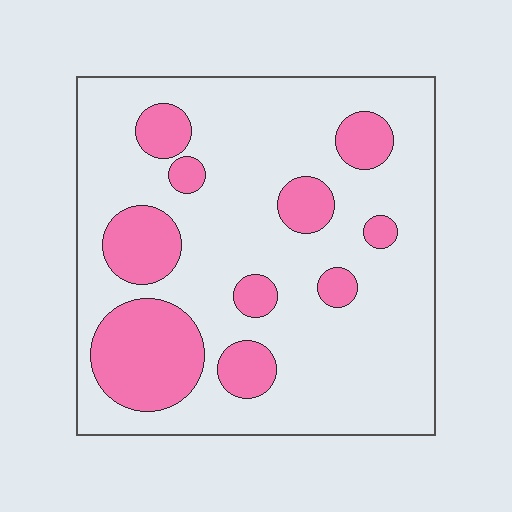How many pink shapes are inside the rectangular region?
10.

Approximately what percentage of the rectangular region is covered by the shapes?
Approximately 25%.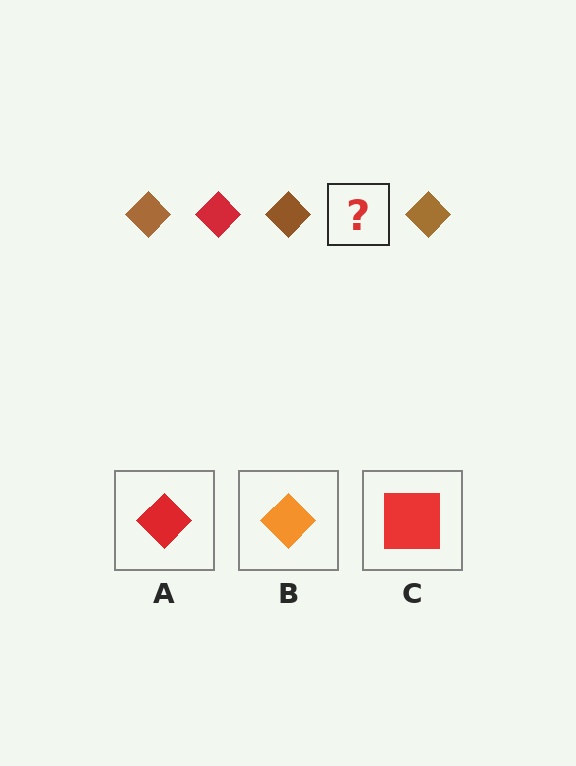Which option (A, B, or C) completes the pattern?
A.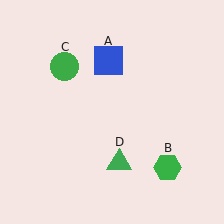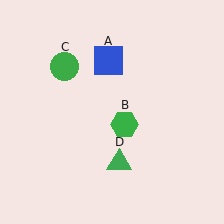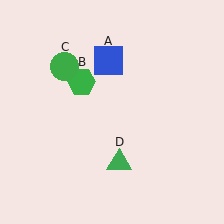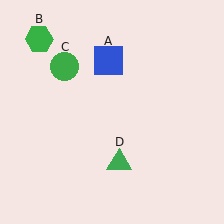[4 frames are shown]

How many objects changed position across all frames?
1 object changed position: green hexagon (object B).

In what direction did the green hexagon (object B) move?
The green hexagon (object B) moved up and to the left.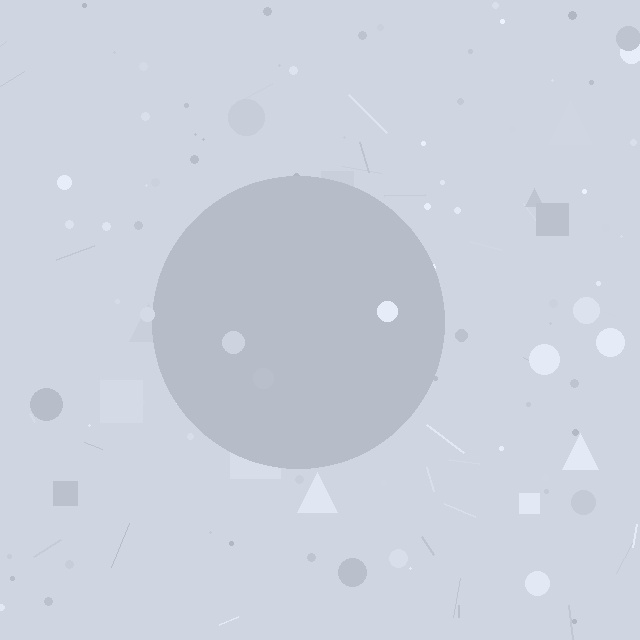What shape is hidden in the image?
A circle is hidden in the image.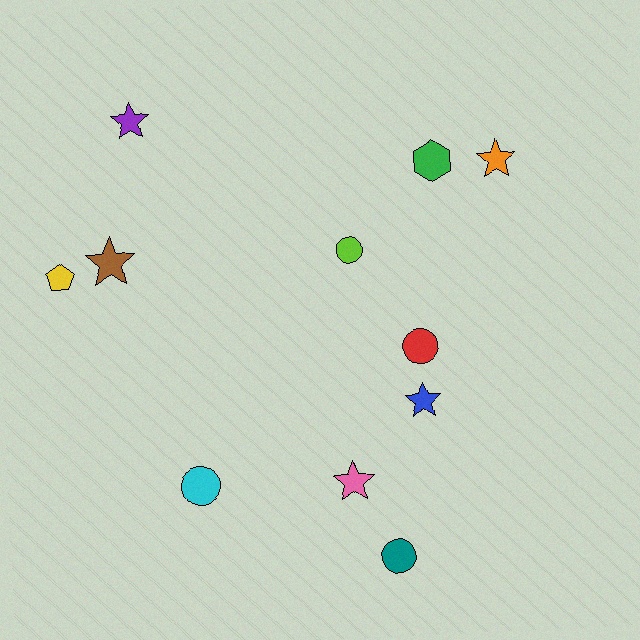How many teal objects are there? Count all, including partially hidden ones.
There is 1 teal object.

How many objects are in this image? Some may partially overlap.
There are 11 objects.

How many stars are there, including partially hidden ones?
There are 5 stars.